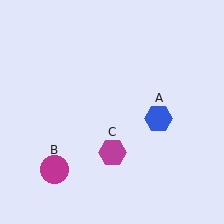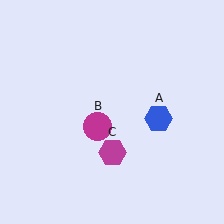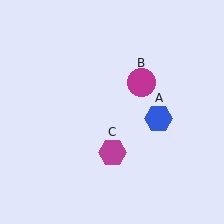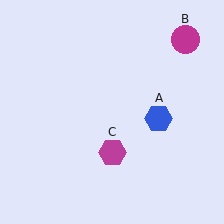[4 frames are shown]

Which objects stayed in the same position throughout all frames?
Blue hexagon (object A) and magenta hexagon (object C) remained stationary.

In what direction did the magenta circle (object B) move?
The magenta circle (object B) moved up and to the right.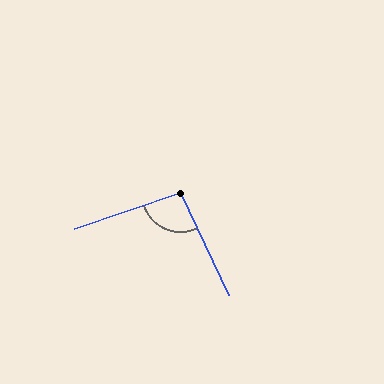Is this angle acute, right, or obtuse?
It is obtuse.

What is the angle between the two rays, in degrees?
Approximately 96 degrees.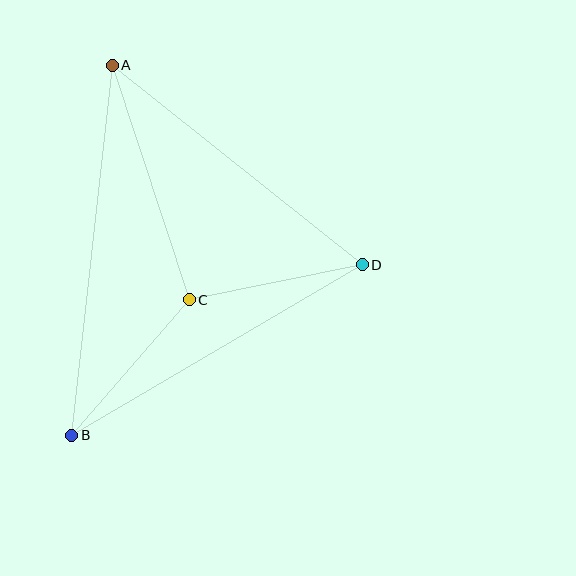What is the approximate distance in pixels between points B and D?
The distance between B and D is approximately 337 pixels.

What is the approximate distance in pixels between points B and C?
The distance between B and C is approximately 179 pixels.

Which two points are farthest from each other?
Points A and B are farthest from each other.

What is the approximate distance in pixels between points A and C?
The distance between A and C is approximately 247 pixels.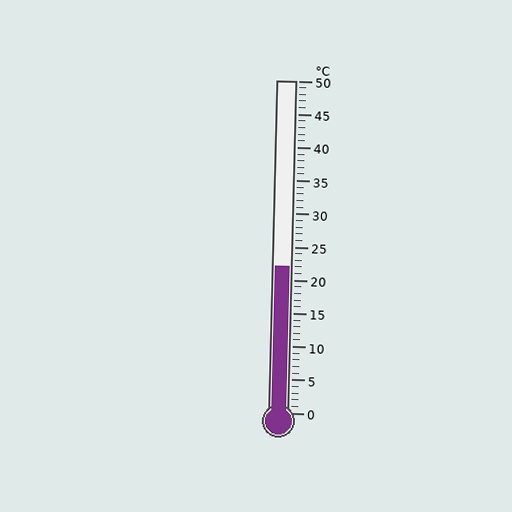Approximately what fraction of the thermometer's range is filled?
The thermometer is filled to approximately 45% of its range.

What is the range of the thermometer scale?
The thermometer scale ranges from 0°C to 50°C.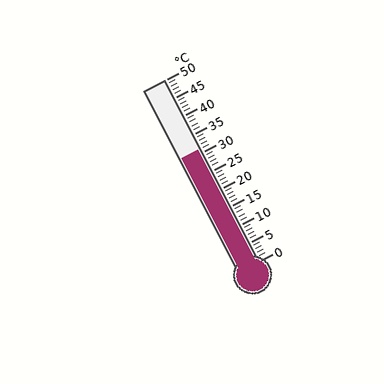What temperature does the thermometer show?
The thermometer shows approximately 31°C.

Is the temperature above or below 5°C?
The temperature is above 5°C.